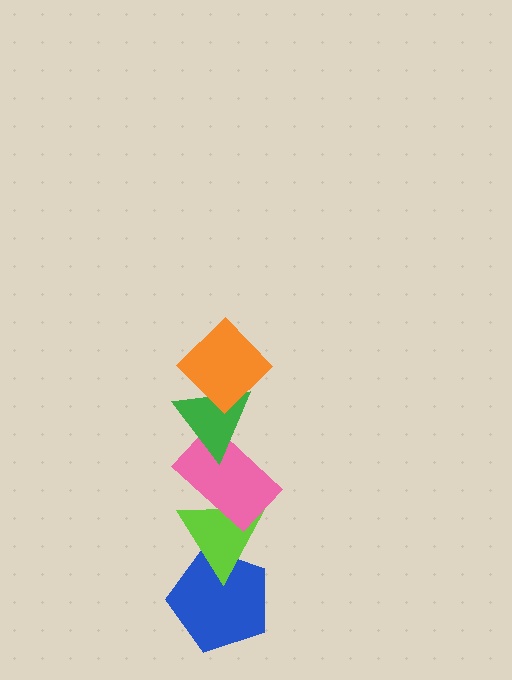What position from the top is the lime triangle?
The lime triangle is 4th from the top.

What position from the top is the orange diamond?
The orange diamond is 1st from the top.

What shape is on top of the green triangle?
The orange diamond is on top of the green triangle.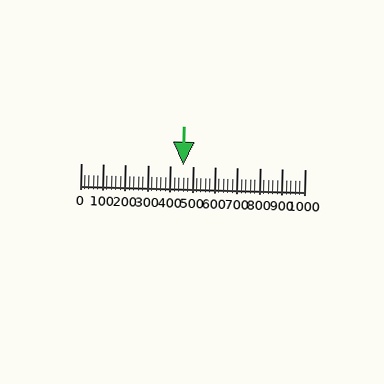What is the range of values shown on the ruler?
The ruler shows values from 0 to 1000.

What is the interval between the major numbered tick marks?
The major tick marks are spaced 100 units apart.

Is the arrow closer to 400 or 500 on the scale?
The arrow is closer to 500.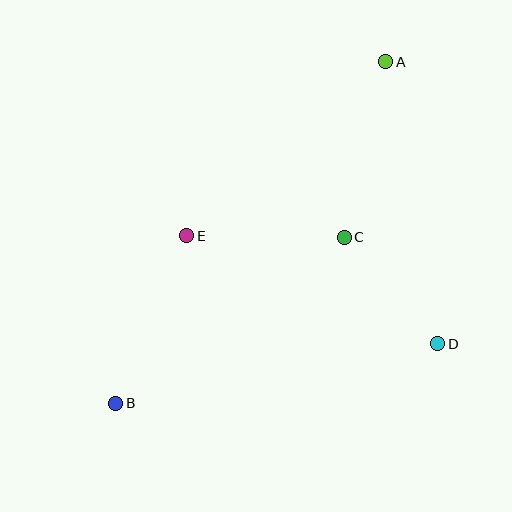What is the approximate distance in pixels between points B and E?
The distance between B and E is approximately 182 pixels.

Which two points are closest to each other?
Points C and D are closest to each other.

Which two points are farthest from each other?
Points A and B are farthest from each other.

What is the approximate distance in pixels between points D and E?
The distance between D and E is approximately 273 pixels.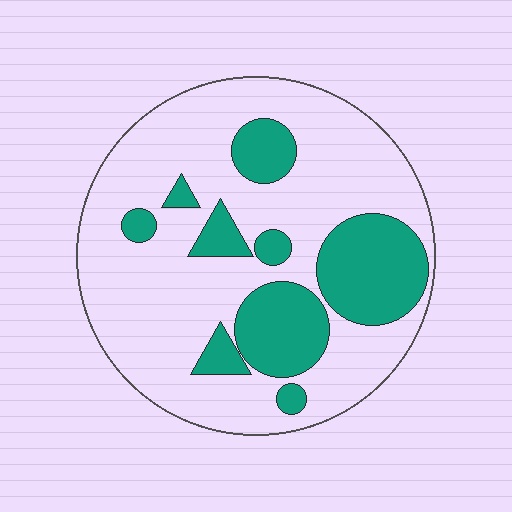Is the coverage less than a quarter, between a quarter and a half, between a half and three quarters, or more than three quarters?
Between a quarter and a half.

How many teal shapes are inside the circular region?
9.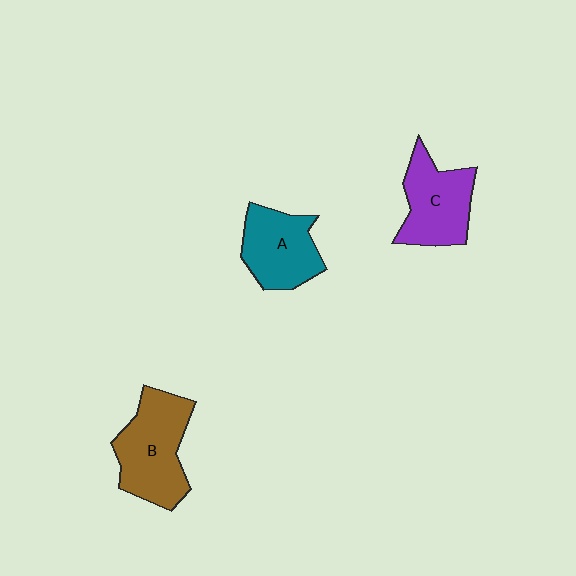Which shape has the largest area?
Shape B (brown).